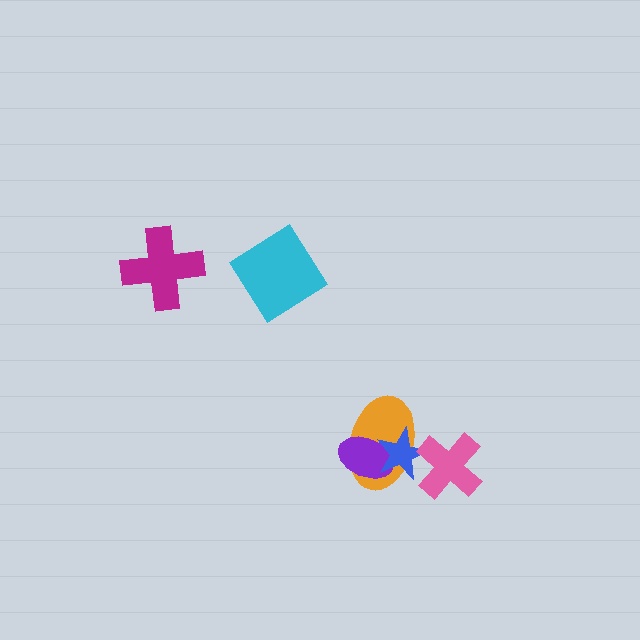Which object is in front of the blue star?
The pink cross is in front of the blue star.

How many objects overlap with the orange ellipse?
3 objects overlap with the orange ellipse.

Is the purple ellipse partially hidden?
Yes, it is partially covered by another shape.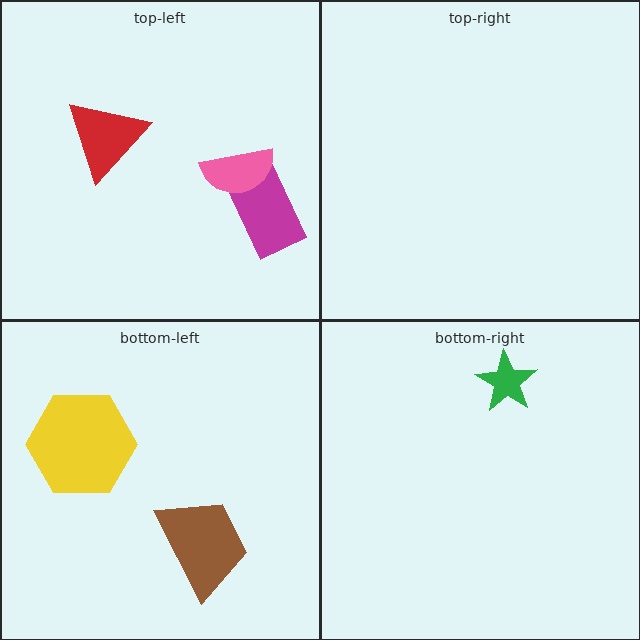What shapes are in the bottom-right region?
The green star.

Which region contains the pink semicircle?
The top-left region.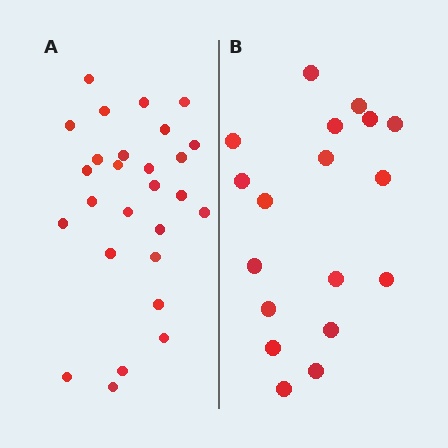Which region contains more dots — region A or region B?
Region A (the left region) has more dots.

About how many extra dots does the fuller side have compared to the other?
Region A has roughly 8 or so more dots than region B.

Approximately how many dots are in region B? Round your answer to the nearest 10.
About 20 dots. (The exact count is 18, which rounds to 20.)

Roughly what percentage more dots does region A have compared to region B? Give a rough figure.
About 50% more.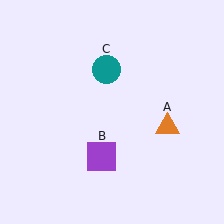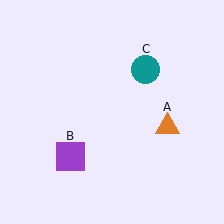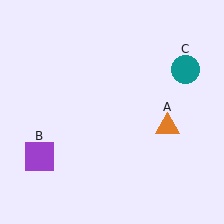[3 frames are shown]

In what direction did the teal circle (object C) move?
The teal circle (object C) moved right.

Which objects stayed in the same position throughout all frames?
Orange triangle (object A) remained stationary.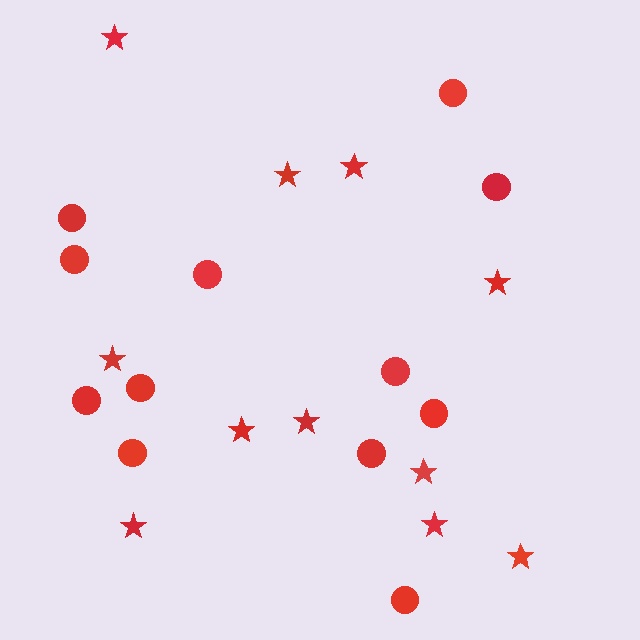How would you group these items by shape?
There are 2 groups: one group of circles (12) and one group of stars (11).